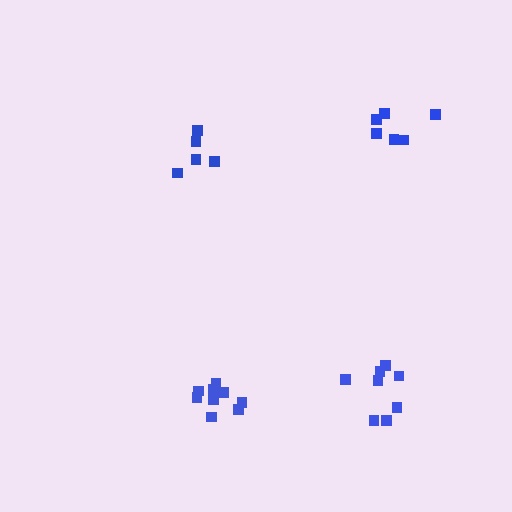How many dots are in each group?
Group 1: 6 dots, Group 2: 8 dots, Group 3: 9 dots, Group 4: 5 dots (28 total).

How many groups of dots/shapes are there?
There are 4 groups.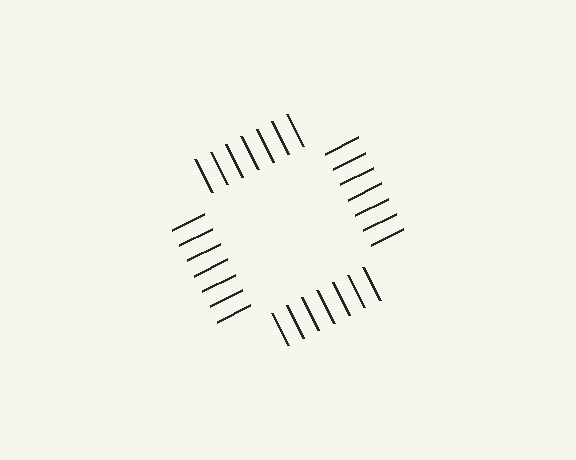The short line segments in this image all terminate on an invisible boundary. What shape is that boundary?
An illusory square — the line segments terminate on its edges but no continuous stroke is drawn.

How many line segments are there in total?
28 — 7 along each of the 4 edges.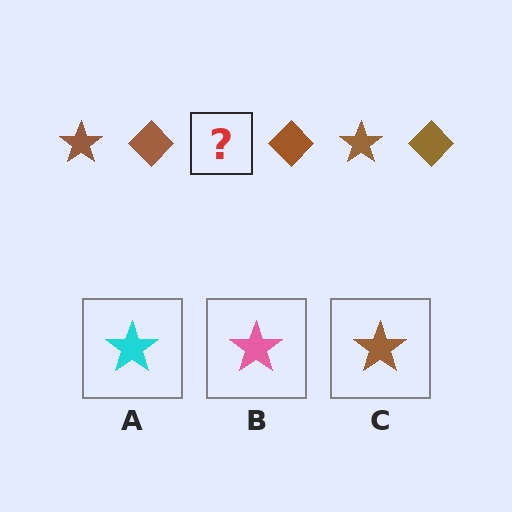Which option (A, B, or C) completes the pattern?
C.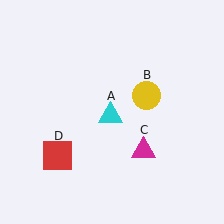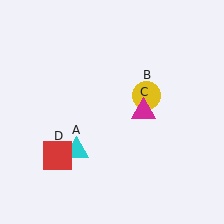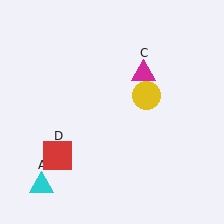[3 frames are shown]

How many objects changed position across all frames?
2 objects changed position: cyan triangle (object A), magenta triangle (object C).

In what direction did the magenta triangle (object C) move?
The magenta triangle (object C) moved up.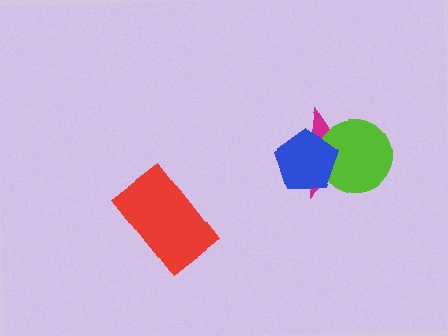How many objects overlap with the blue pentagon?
2 objects overlap with the blue pentagon.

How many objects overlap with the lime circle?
2 objects overlap with the lime circle.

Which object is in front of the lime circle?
The blue pentagon is in front of the lime circle.